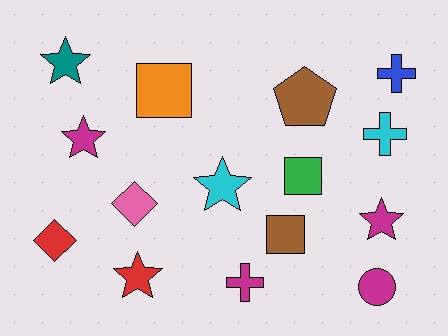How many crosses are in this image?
There are 3 crosses.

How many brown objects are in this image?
There are 2 brown objects.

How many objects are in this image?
There are 15 objects.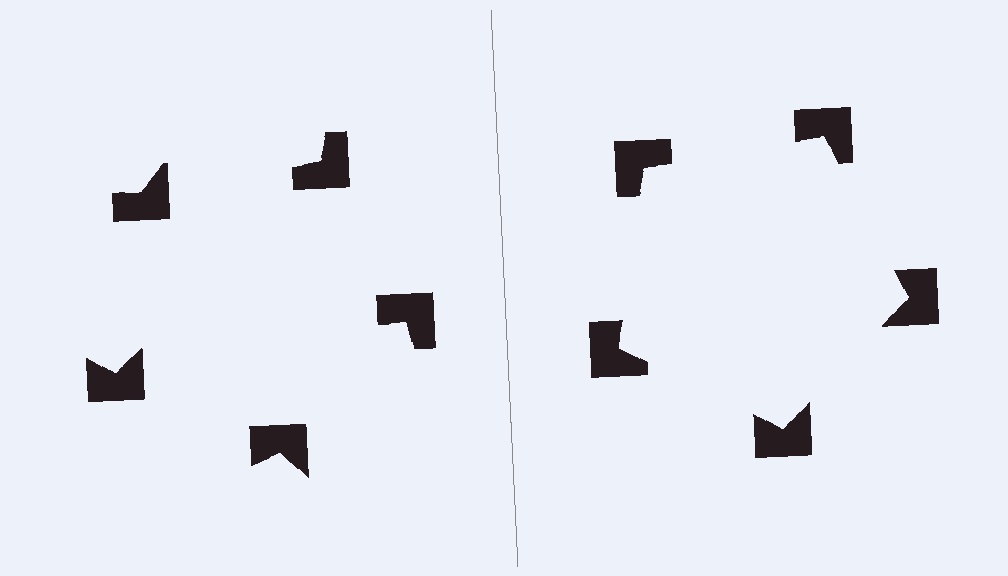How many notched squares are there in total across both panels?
10 — 5 on each side.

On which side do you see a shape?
An illusory pentagon appears on the right side. On the left side the wedge cuts are rotated, so no coherent shape forms.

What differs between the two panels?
The notched squares are positioned identically on both sides; only the wedge orientations differ. On the right they align to a pentagon; on the left they are misaligned.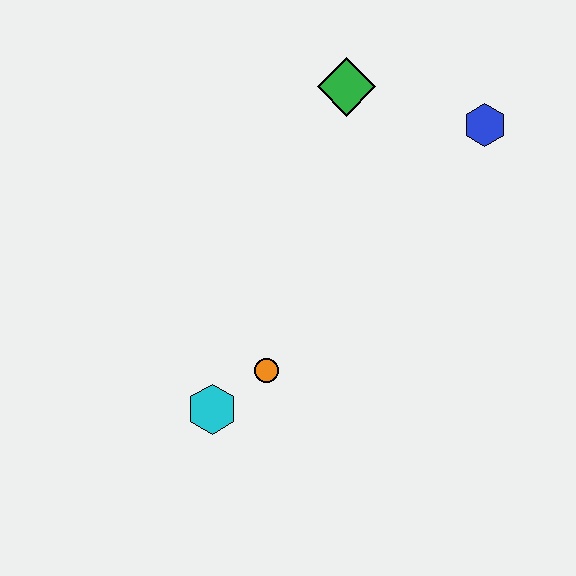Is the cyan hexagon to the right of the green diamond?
No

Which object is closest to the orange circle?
The cyan hexagon is closest to the orange circle.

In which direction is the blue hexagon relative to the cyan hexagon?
The blue hexagon is above the cyan hexagon.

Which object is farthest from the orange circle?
The blue hexagon is farthest from the orange circle.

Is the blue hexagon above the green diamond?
No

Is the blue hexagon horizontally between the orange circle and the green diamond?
No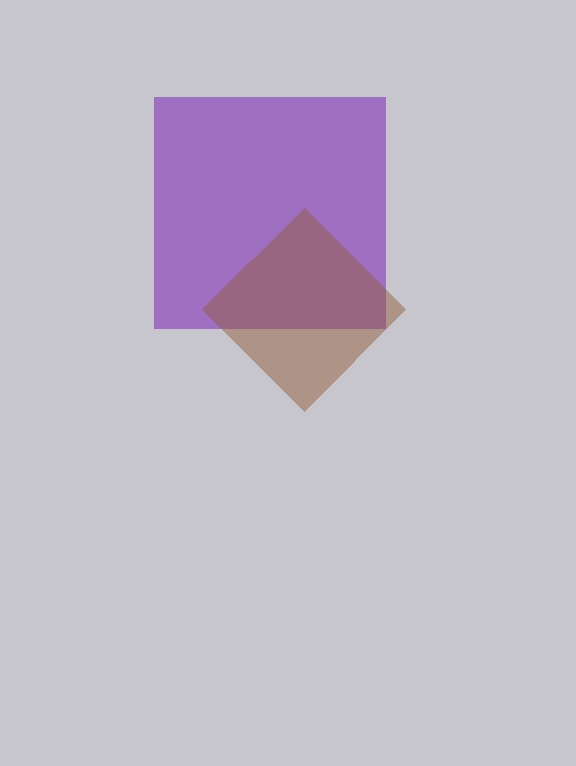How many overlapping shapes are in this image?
There are 2 overlapping shapes in the image.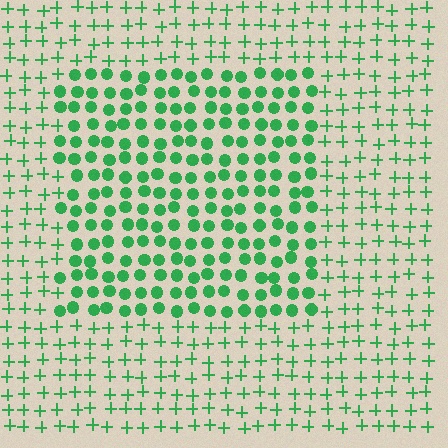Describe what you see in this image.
The image is filled with small green elements arranged in a uniform grid. A rectangle-shaped region contains circles, while the surrounding area contains plus signs. The boundary is defined purely by the change in element shape.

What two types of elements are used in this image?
The image uses circles inside the rectangle region and plus signs outside it.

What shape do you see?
I see a rectangle.